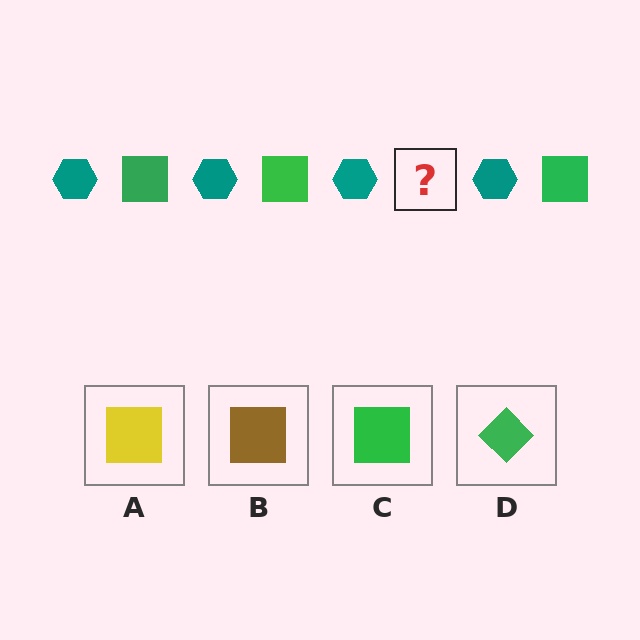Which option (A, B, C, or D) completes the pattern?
C.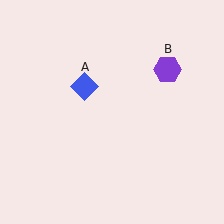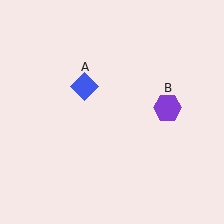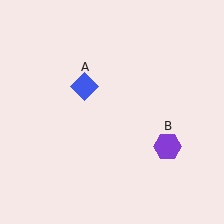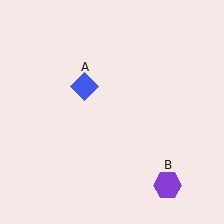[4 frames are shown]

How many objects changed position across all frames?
1 object changed position: purple hexagon (object B).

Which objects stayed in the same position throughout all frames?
Blue diamond (object A) remained stationary.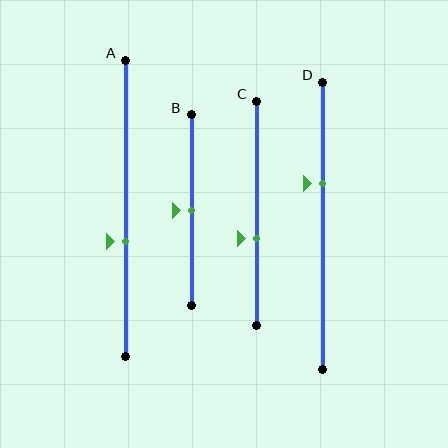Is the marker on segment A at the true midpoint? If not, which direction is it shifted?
No, the marker on segment A is shifted downward by about 11% of the segment length.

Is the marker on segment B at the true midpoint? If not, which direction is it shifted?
Yes, the marker on segment B is at the true midpoint.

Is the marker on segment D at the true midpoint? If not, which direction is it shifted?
No, the marker on segment D is shifted upward by about 15% of the segment length.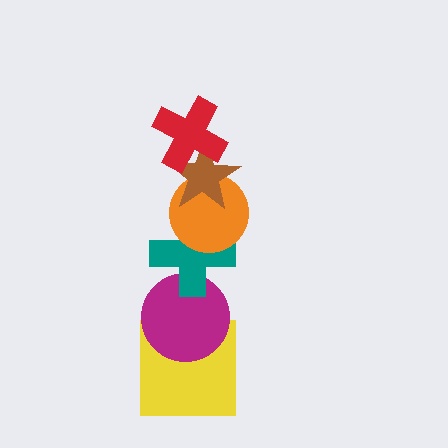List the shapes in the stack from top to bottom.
From top to bottom: the red cross, the brown star, the orange circle, the teal cross, the magenta circle, the yellow square.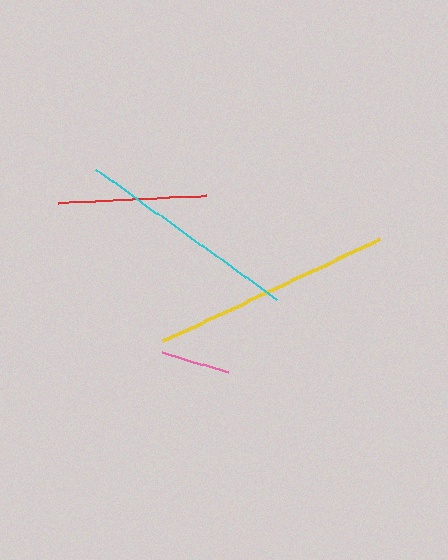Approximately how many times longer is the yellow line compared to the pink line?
The yellow line is approximately 3.5 times the length of the pink line.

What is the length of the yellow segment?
The yellow segment is approximately 240 pixels long.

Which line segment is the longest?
The yellow line is the longest at approximately 240 pixels.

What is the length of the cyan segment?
The cyan segment is approximately 223 pixels long.